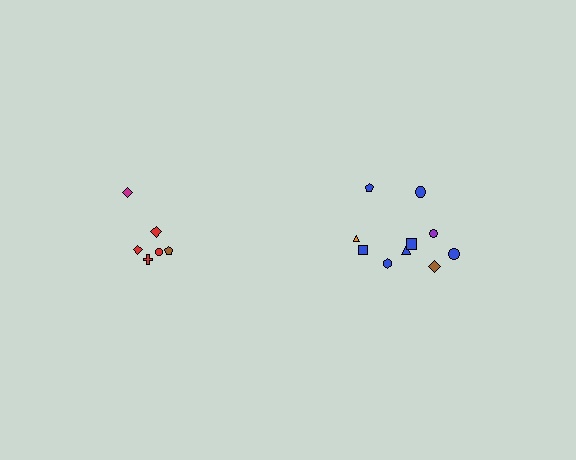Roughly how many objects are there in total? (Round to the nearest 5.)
Roughly 15 objects in total.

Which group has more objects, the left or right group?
The right group.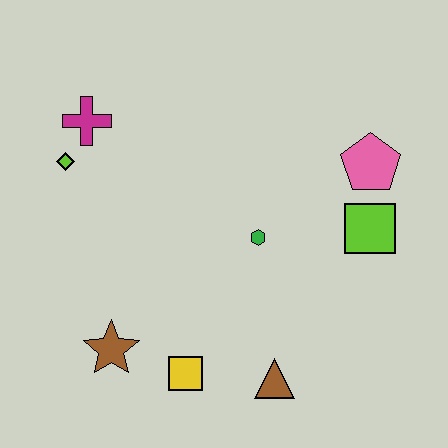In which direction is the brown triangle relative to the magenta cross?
The brown triangle is below the magenta cross.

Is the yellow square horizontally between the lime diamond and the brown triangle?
Yes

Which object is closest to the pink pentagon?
The lime square is closest to the pink pentagon.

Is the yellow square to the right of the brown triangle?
No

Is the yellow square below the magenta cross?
Yes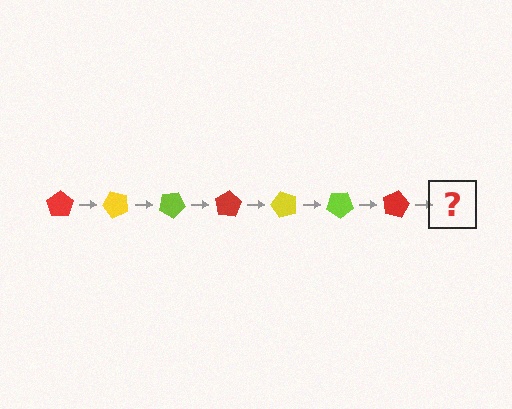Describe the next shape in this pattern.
It should be a yellow pentagon, rotated 350 degrees from the start.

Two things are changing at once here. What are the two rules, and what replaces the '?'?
The two rules are that it rotates 50 degrees each step and the color cycles through red, yellow, and lime. The '?' should be a yellow pentagon, rotated 350 degrees from the start.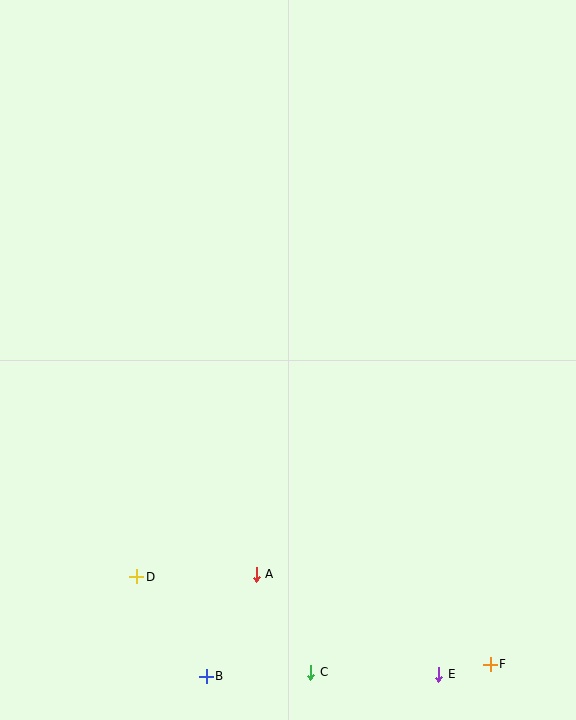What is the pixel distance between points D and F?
The distance between D and F is 364 pixels.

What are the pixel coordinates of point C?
Point C is at (311, 672).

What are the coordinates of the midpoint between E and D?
The midpoint between E and D is at (288, 625).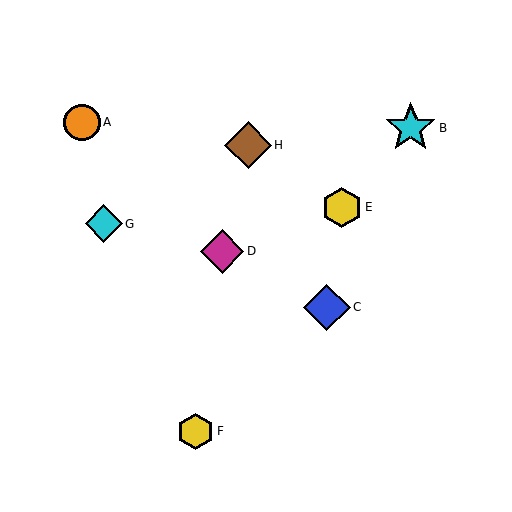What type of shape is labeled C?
Shape C is a blue diamond.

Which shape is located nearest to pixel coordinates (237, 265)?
The magenta diamond (labeled D) at (222, 251) is nearest to that location.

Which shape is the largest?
The cyan star (labeled B) is the largest.